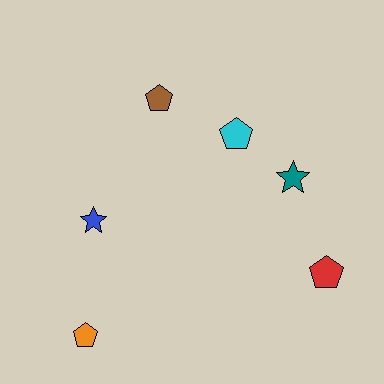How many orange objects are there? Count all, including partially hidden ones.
There is 1 orange object.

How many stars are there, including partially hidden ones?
There are 2 stars.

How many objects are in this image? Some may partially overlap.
There are 6 objects.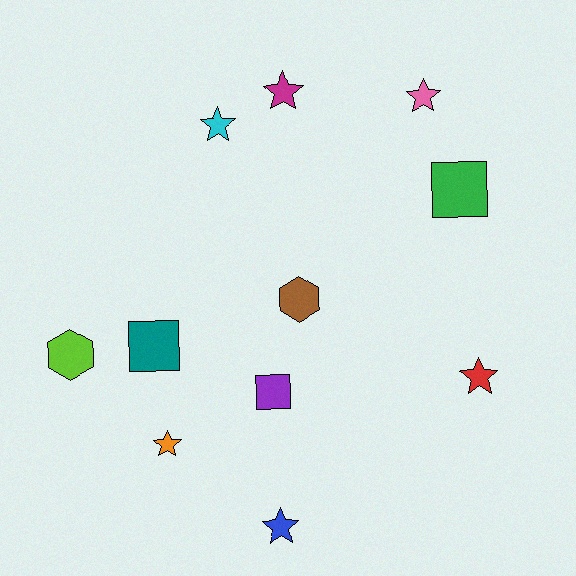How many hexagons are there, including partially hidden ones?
There are 2 hexagons.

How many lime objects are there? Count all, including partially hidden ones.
There is 1 lime object.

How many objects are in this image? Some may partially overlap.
There are 11 objects.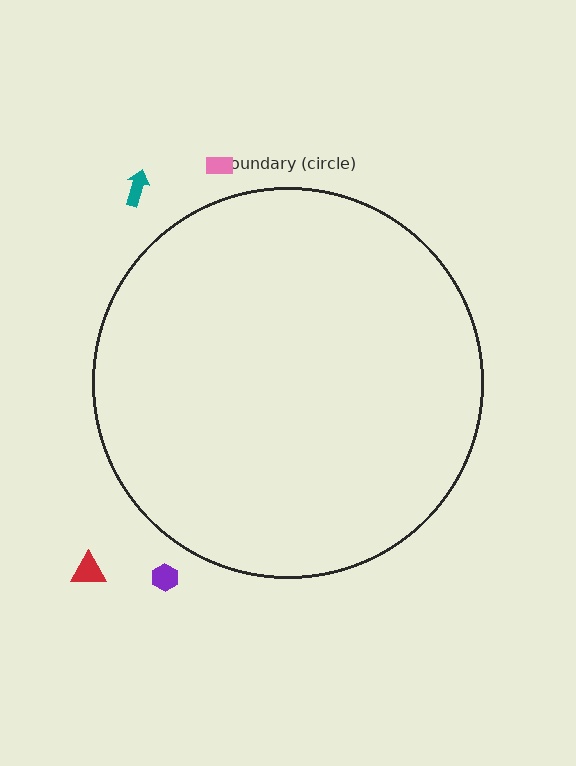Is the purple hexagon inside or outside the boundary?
Outside.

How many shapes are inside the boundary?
0 inside, 4 outside.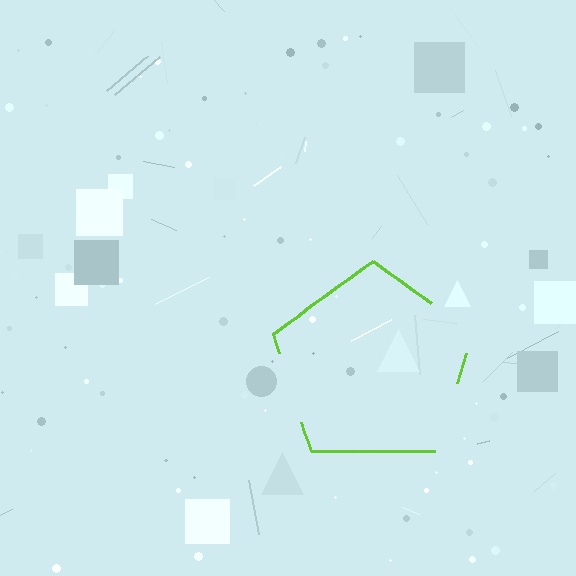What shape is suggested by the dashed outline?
The dashed outline suggests a pentagon.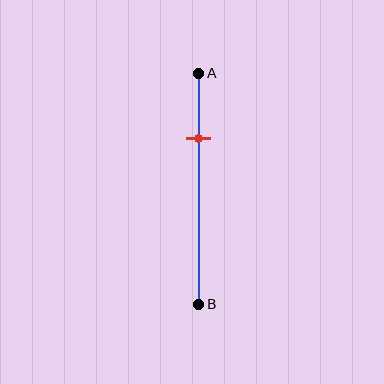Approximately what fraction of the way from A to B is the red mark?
The red mark is approximately 30% of the way from A to B.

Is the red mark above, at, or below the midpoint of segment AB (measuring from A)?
The red mark is above the midpoint of segment AB.